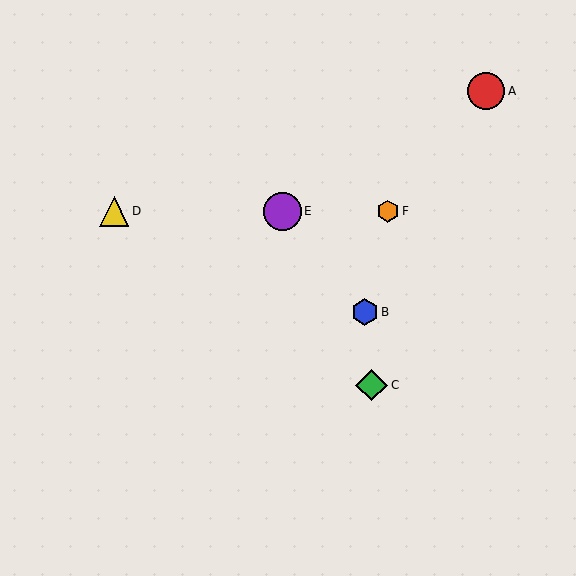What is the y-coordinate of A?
Object A is at y≈91.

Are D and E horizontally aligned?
Yes, both are at y≈211.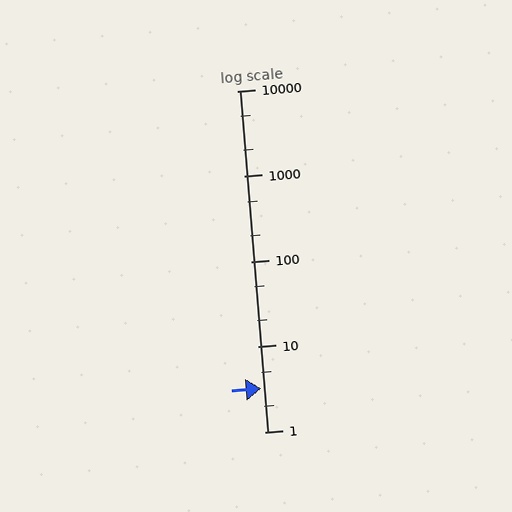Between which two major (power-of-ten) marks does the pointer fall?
The pointer is between 1 and 10.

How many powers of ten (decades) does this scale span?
The scale spans 4 decades, from 1 to 10000.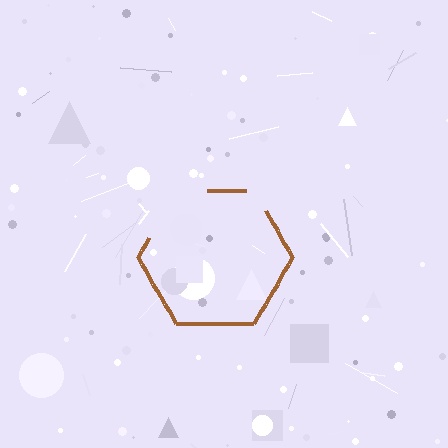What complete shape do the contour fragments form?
The contour fragments form a hexagon.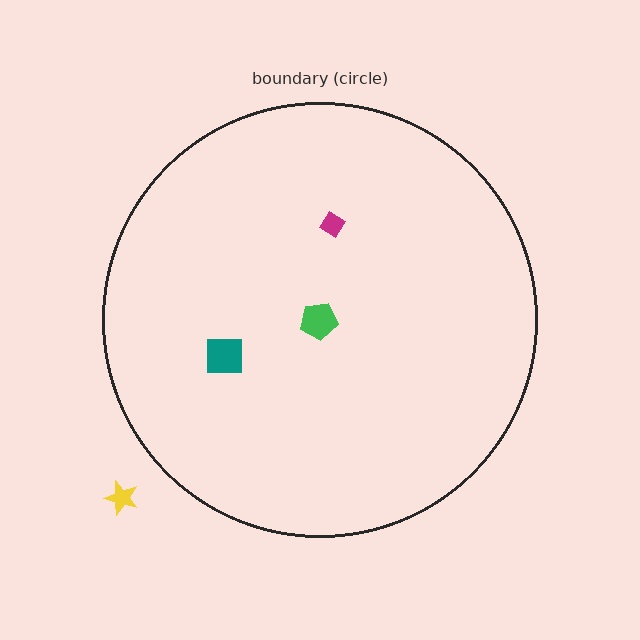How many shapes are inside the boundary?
3 inside, 1 outside.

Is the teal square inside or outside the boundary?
Inside.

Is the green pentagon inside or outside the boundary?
Inside.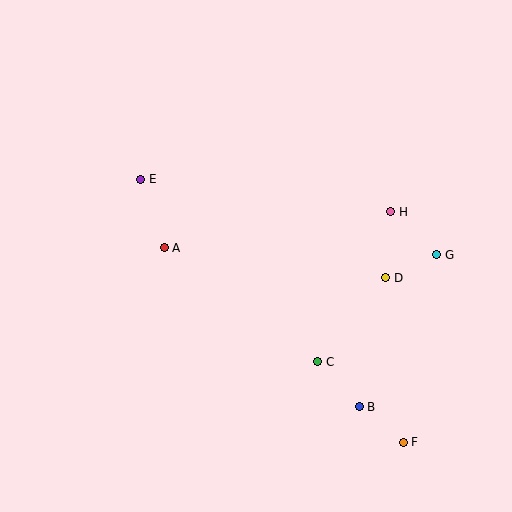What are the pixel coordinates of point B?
Point B is at (359, 407).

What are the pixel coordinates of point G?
Point G is at (437, 255).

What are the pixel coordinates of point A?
Point A is at (164, 248).